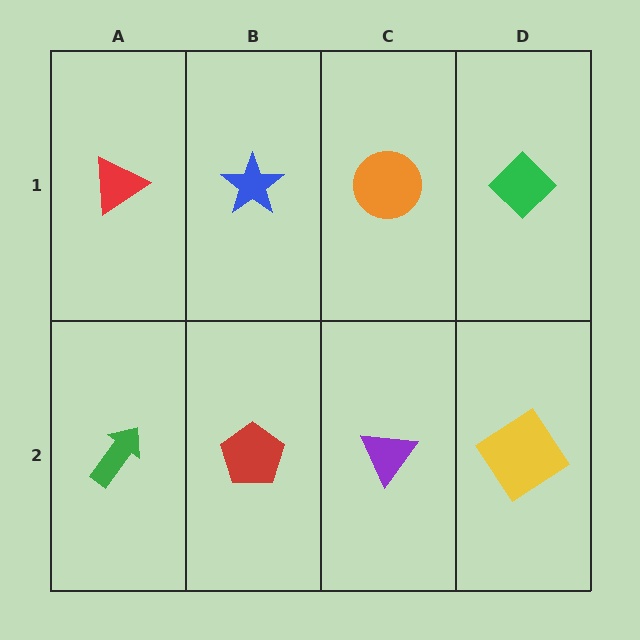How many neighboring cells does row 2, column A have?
2.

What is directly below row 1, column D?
A yellow diamond.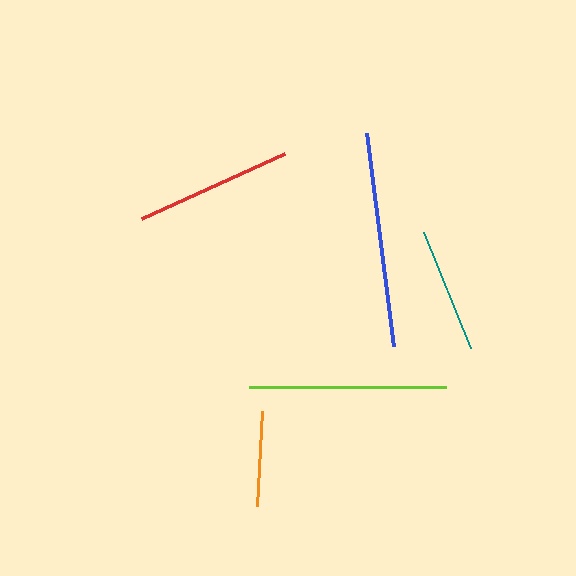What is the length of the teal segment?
The teal segment is approximately 125 pixels long.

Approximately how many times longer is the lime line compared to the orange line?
The lime line is approximately 2.1 times the length of the orange line.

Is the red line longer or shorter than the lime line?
The lime line is longer than the red line.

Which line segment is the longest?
The blue line is the longest at approximately 215 pixels.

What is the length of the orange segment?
The orange segment is approximately 95 pixels long.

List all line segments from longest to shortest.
From longest to shortest: blue, lime, red, teal, orange.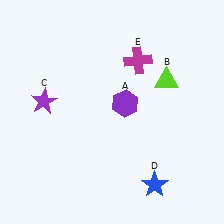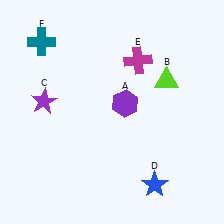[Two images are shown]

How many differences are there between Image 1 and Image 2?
There is 1 difference between the two images.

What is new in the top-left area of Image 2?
A teal cross (F) was added in the top-left area of Image 2.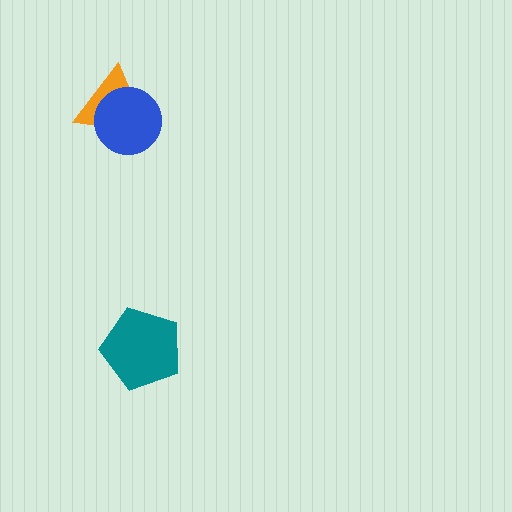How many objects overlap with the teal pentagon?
0 objects overlap with the teal pentagon.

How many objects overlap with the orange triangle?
1 object overlaps with the orange triangle.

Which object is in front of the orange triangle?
The blue circle is in front of the orange triangle.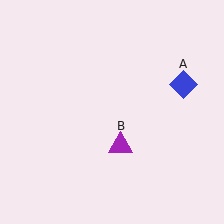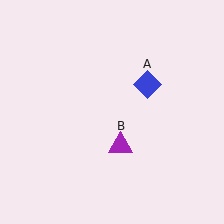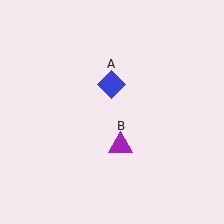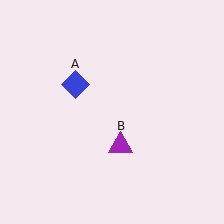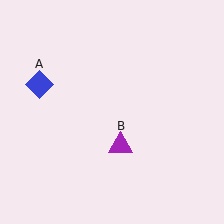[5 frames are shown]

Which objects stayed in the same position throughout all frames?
Purple triangle (object B) remained stationary.